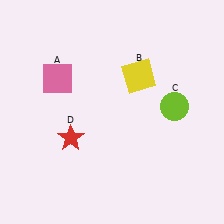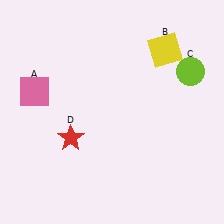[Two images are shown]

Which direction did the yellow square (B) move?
The yellow square (B) moved up.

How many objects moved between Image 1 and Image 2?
3 objects moved between the two images.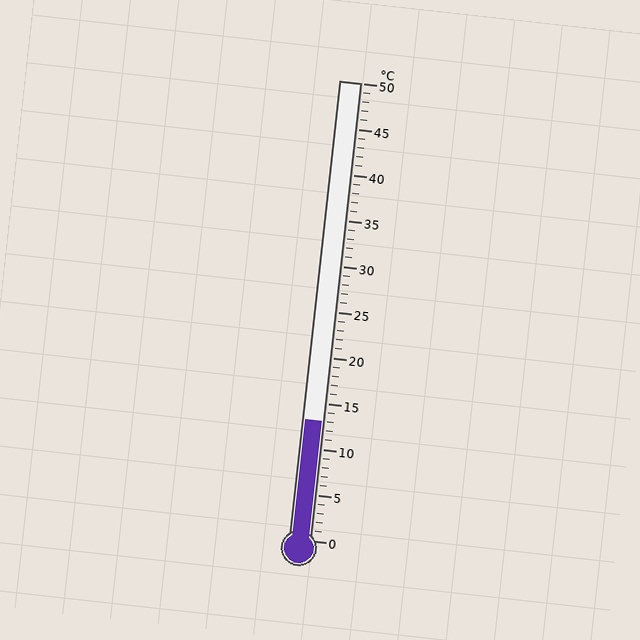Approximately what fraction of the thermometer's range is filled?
The thermometer is filled to approximately 25% of its range.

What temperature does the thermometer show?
The thermometer shows approximately 13°C.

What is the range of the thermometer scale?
The thermometer scale ranges from 0°C to 50°C.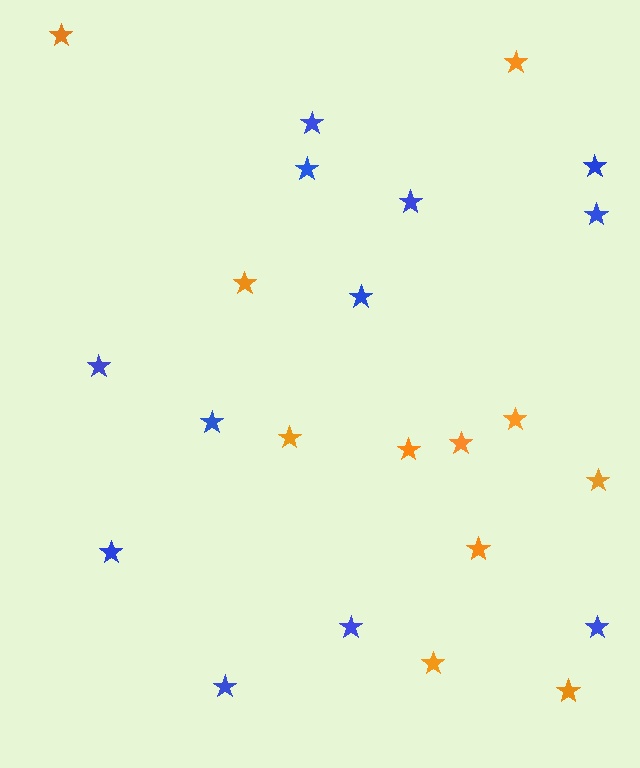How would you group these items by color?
There are 2 groups: one group of orange stars (11) and one group of blue stars (12).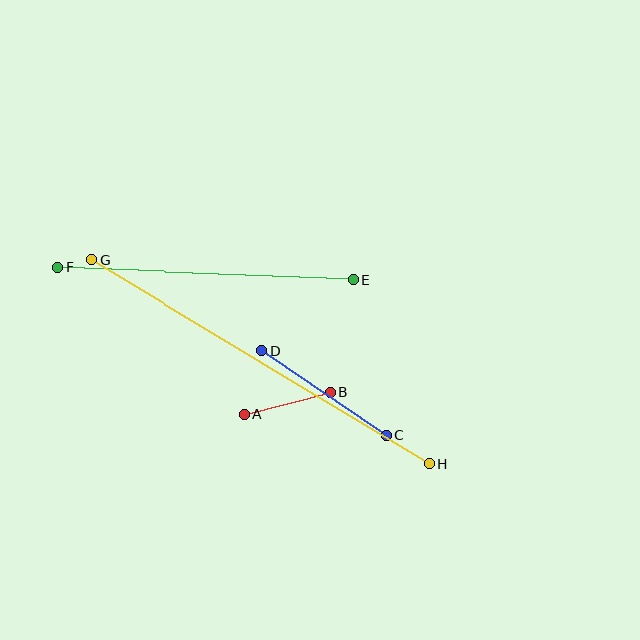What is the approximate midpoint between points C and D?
The midpoint is at approximately (324, 393) pixels.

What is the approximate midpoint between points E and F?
The midpoint is at approximately (206, 274) pixels.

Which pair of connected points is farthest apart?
Points G and H are farthest apart.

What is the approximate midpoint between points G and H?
The midpoint is at approximately (260, 362) pixels.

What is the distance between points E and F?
The distance is approximately 296 pixels.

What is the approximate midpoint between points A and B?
The midpoint is at approximately (287, 403) pixels.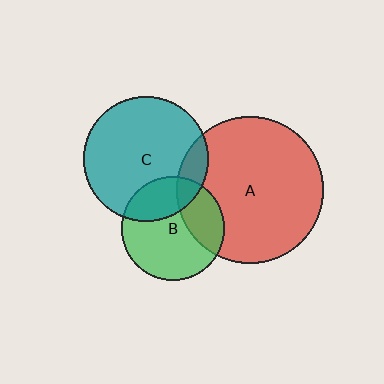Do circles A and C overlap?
Yes.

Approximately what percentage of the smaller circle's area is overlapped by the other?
Approximately 10%.